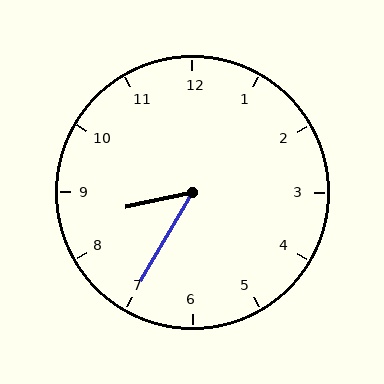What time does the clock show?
8:35.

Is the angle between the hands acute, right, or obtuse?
It is acute.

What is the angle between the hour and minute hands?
Approximately 48 degrees.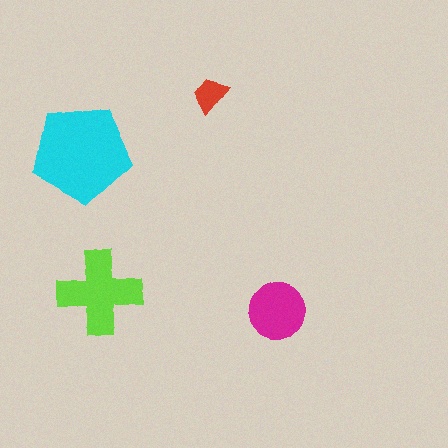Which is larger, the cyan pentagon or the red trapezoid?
The cyan pentagon.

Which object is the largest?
The cyan pentagon.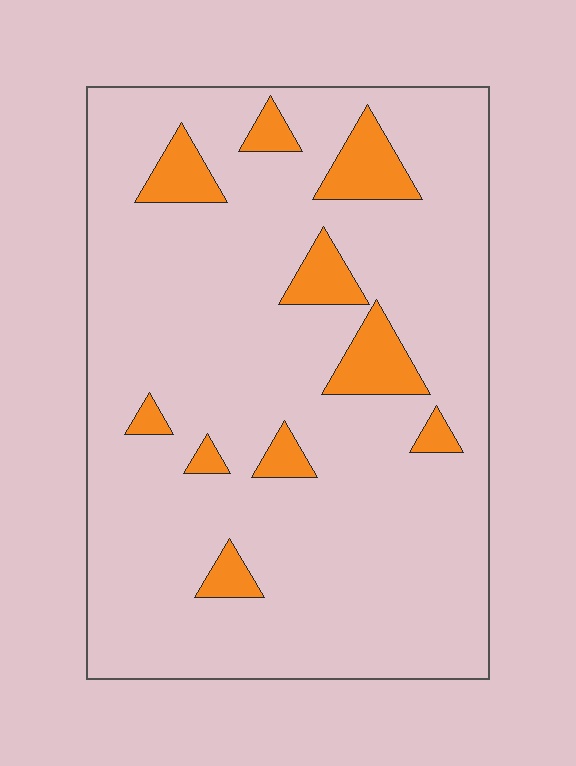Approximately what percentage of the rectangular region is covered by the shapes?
Approximately 10%.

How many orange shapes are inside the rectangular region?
10.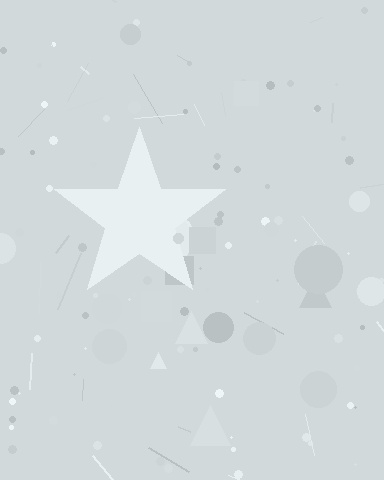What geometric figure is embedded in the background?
A star is embedded in the background.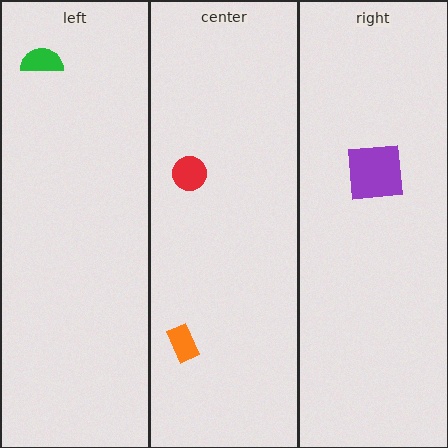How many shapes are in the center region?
2.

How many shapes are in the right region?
1.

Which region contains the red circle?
The center region.